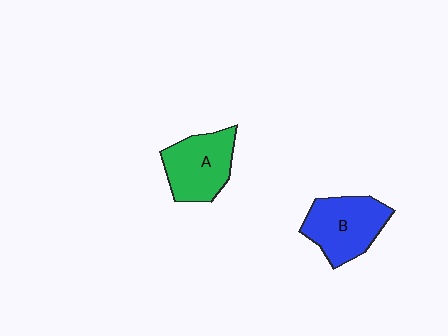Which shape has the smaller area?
Shape A (green).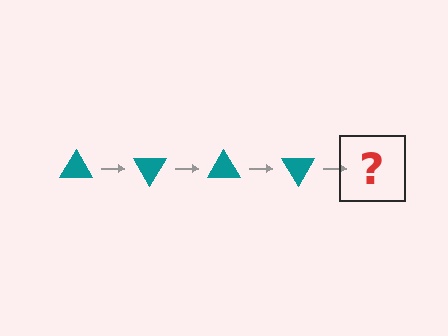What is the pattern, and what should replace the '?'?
The pattern is that the triangle rotates 60 degrees each step. The '?' should be a teal triangle rotated 240 degrees.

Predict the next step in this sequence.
The next step is a teal triangle rotated 240 degrees.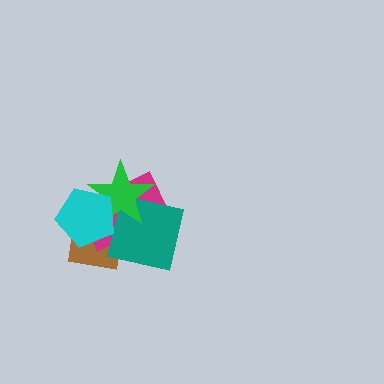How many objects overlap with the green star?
4 objects overlap with the green star.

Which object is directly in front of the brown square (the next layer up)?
The magenta rectangle is directly in front of the brown square.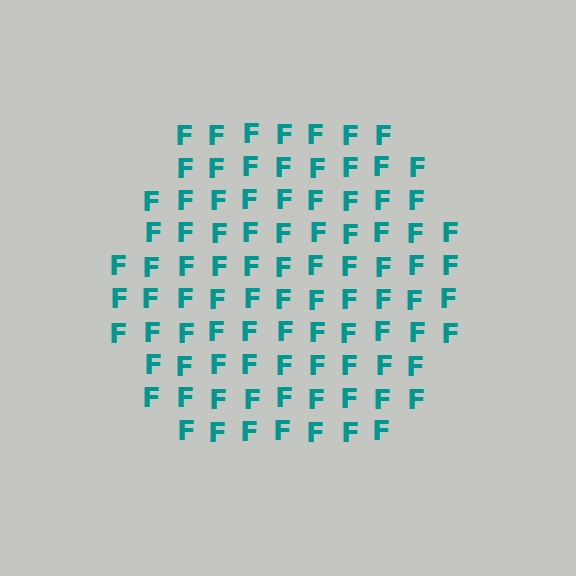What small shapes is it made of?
It is made of small letter F's.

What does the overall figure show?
The overall figure shows a hexagon.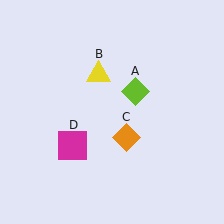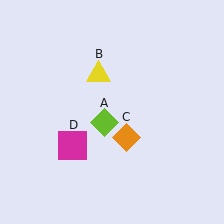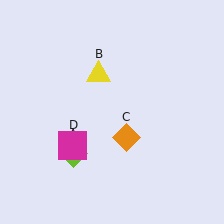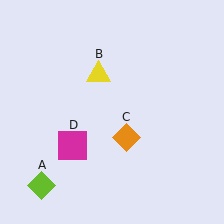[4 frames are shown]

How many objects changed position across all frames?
1 object changed position: lime diamond (object A).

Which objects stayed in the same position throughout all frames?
Yellow triangle (object B) and orange diamond (object C) and magenta square (object D) remained stationary.